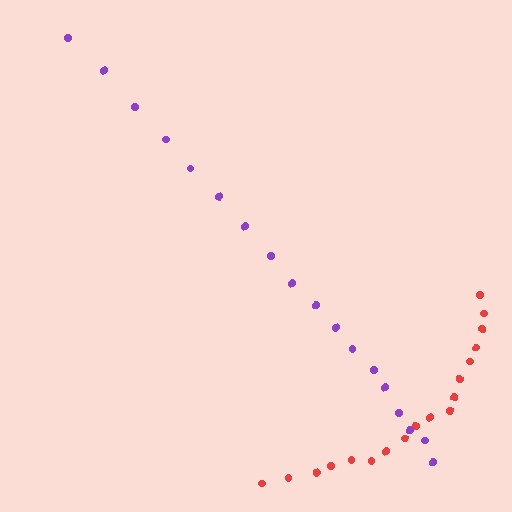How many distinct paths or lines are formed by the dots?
There are 2 distinct paths.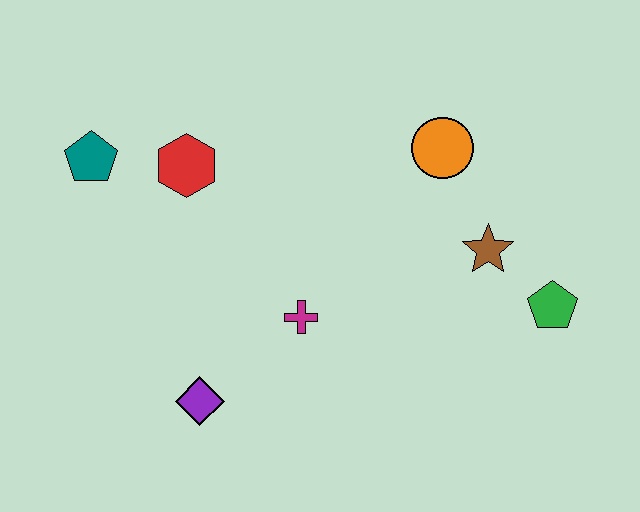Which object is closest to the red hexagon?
The teal pentagon is closest to the red hexagon.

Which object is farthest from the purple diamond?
The green pentagon is farthest from the purple diamond.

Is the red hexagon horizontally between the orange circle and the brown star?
No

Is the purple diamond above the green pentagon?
No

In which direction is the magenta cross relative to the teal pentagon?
The magenta cross is to the right of the teal pentagon.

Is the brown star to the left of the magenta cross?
No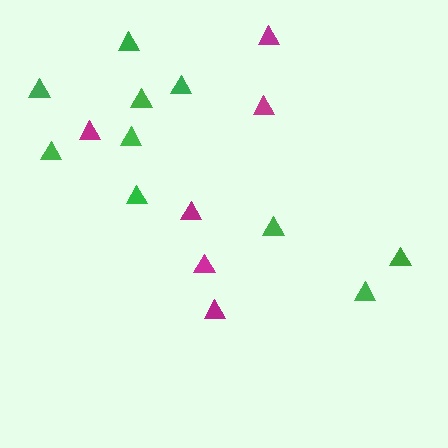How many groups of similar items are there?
There are 2 groups: one group of green triangles (10) and one group of magenta triangles (6).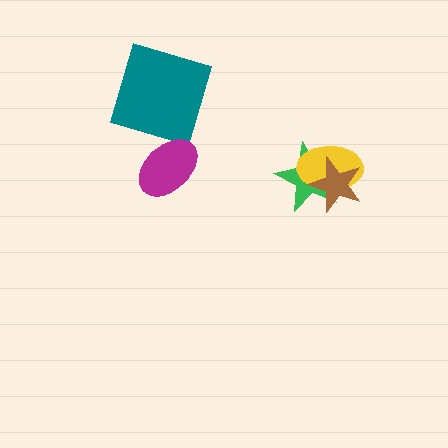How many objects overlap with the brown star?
2 objects overlap with the brown star.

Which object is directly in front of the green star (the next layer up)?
The yellow ellipse is directly in front of the green star.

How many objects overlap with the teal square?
0 objects overlap with the teal square.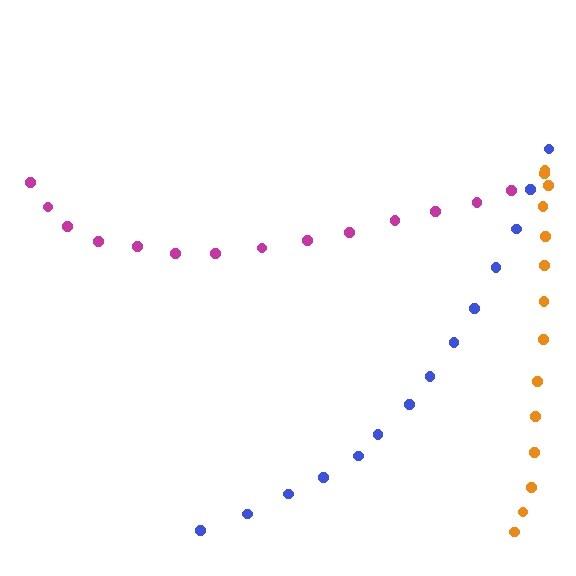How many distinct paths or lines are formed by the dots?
There are 3 distinct paths.